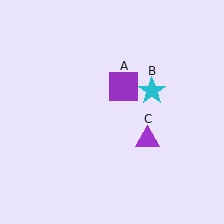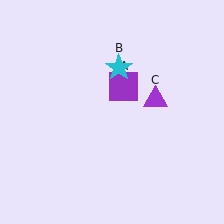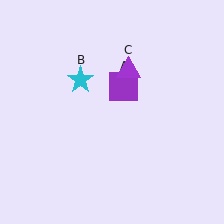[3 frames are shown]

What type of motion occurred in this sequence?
The cyan star (object B), purple triangle (object C) rotated counterclockwise around the center of the scene.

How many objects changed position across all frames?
2 objects changed position: cyan star (object B), purple triangle (object C).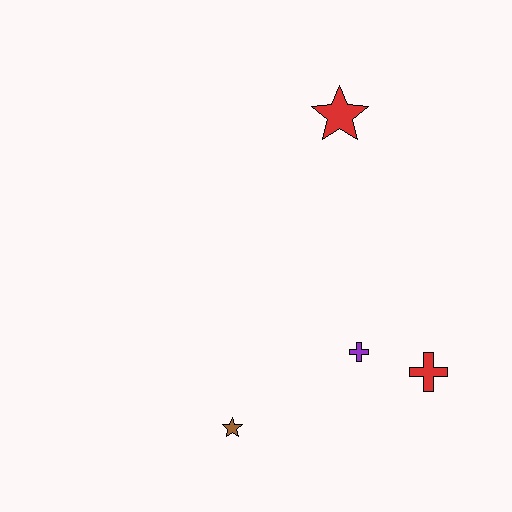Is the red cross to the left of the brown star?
No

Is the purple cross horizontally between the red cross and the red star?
Yes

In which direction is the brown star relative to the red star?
The brown star is below the red star.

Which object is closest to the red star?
The purple cross is closest to the red star.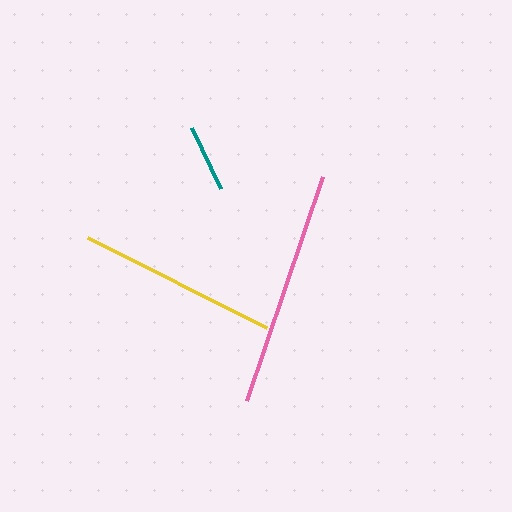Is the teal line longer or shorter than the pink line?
The pink line is longer than the teal line.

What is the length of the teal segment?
The teal segment is approximately 68 pixels long.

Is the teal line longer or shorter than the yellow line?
The yellow line is longer than the teal line.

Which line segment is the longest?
The pink line is the longest at approximately 236 pixels.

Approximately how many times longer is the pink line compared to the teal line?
The pink line is approximately 3.5 times the length of the teal line.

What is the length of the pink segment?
The pink segment is approximately 236 pixels long.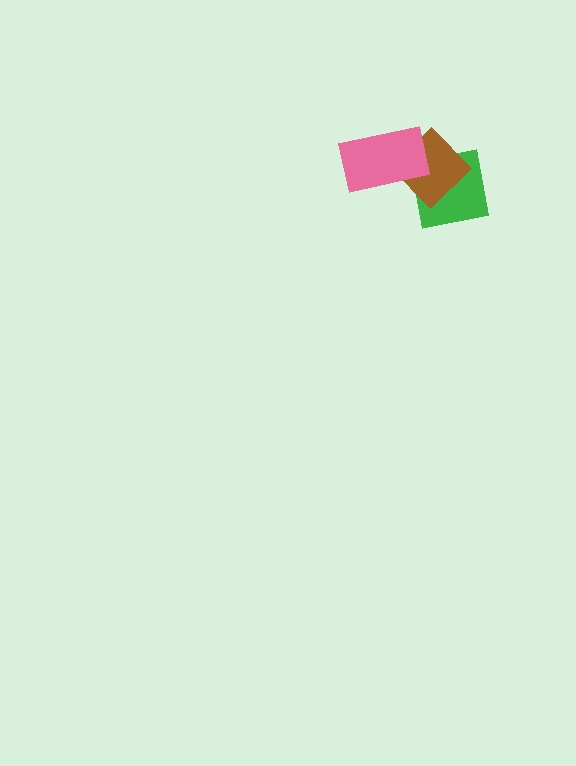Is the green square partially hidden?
Yes, it is partially covered by another shape.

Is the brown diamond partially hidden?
Yes, it is partially covered by another shape.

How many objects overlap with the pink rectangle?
1 object overlaps with the pink rectangle.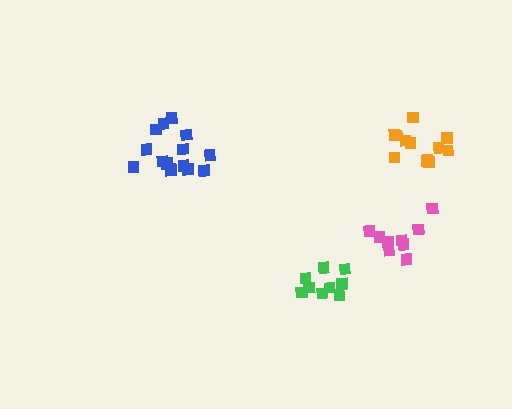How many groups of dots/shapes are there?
There are 4 groups.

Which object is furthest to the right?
The orange cluster is rightmost.